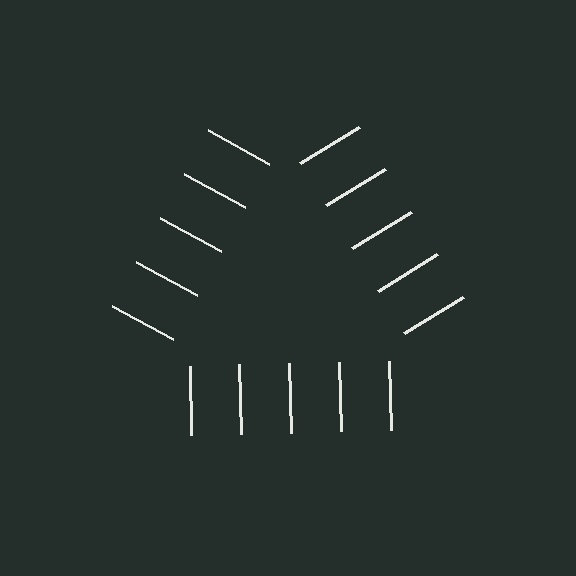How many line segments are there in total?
15 — 5 along each of the 3 edges.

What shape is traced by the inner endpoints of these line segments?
An illusory triangle — the line segments terminate on its edges but no continuous stroke is drawn.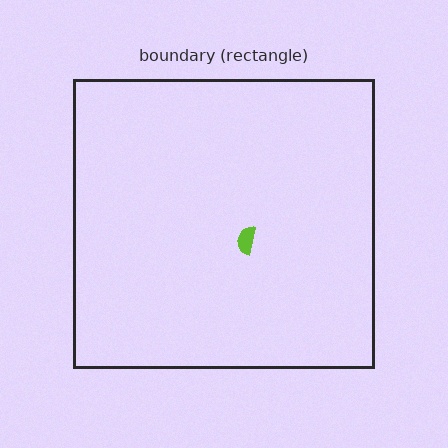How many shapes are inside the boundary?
1 inside, 0 outside.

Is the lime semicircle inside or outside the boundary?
Inside.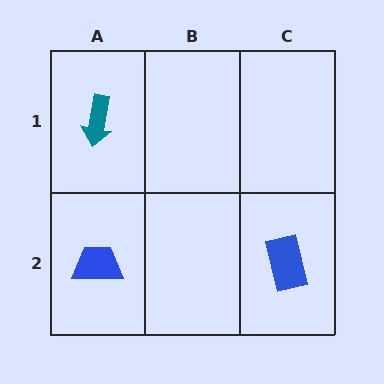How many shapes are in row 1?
1 shape.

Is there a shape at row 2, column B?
No, that cell is empty.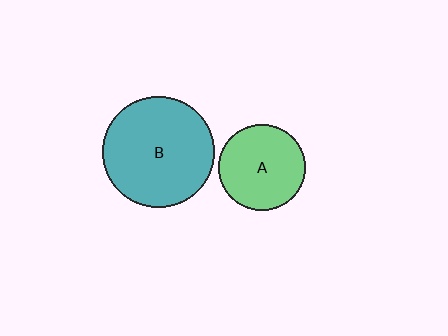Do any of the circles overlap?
No, none of the circles overlap.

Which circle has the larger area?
Circle B (teal).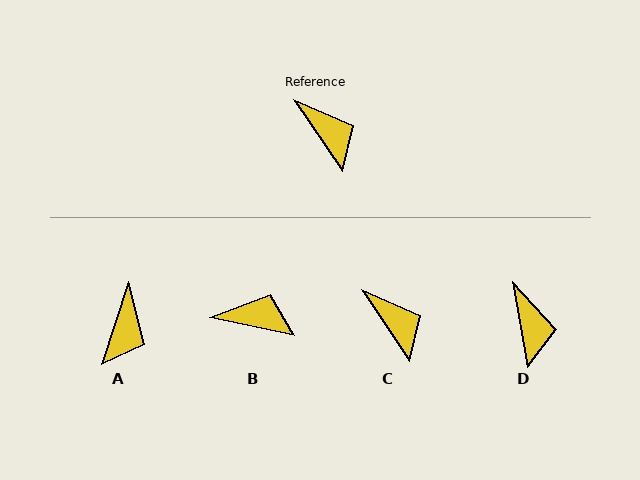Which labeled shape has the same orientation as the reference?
C.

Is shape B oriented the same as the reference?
No, it is off by about 44 degrees.